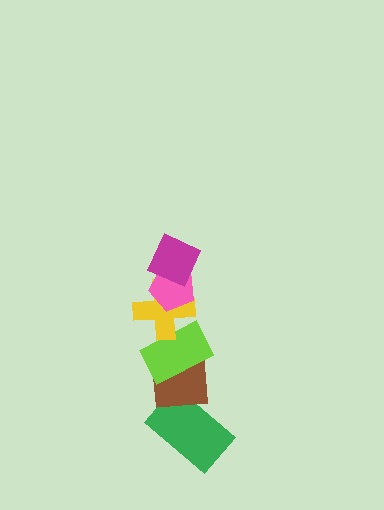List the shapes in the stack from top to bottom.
From top to bottom: the magenta square, the pink pentagon, the yellow cross, the lime rectangle, the brown square, the green rectangle.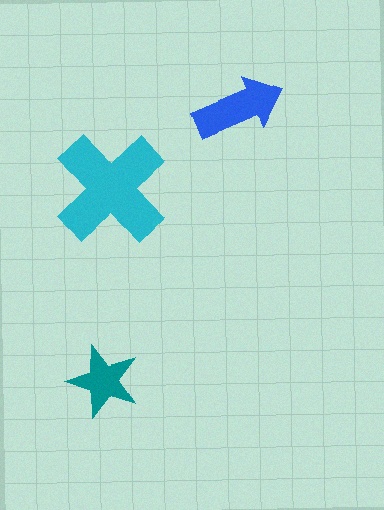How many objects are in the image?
There are 3 objects in the image.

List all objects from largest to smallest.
The cyan cross, the blue arrow, the teal star.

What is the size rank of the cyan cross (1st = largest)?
1st.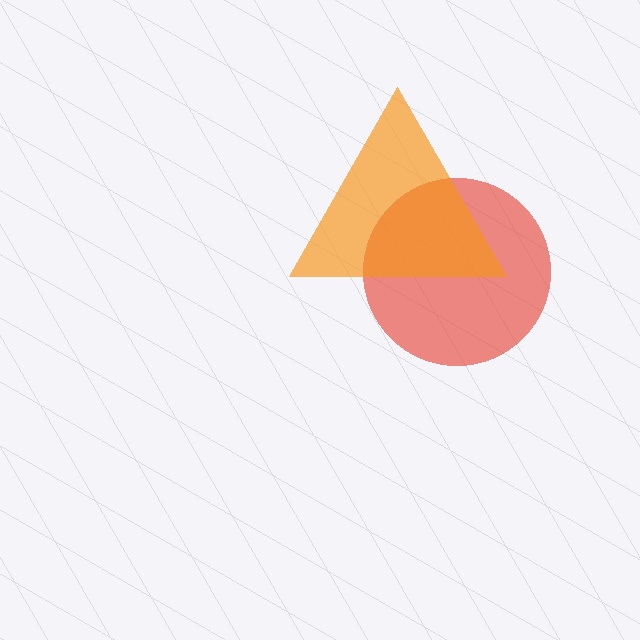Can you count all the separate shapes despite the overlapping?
Yes, there are 2 separate shapes.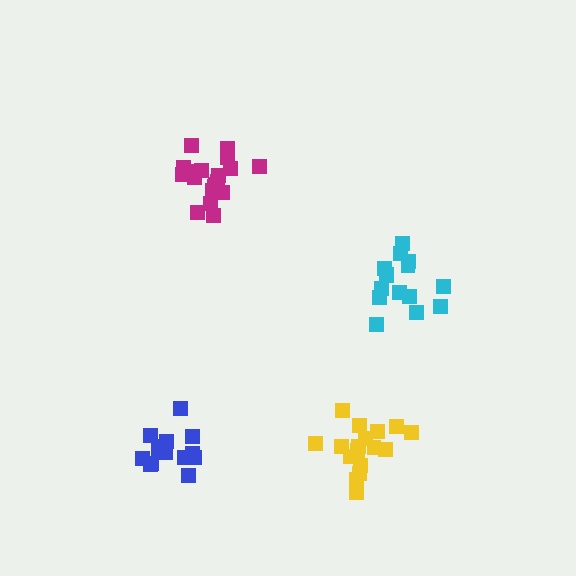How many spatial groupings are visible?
There are 4 spatial groupings.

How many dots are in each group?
Group 1: 17 dots, Group 2: 14 dots, Group 3: 19 dots, Group 4: 15 dots (65 total).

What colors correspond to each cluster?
The clusters are colored: yellow, blue, magenta, cyan.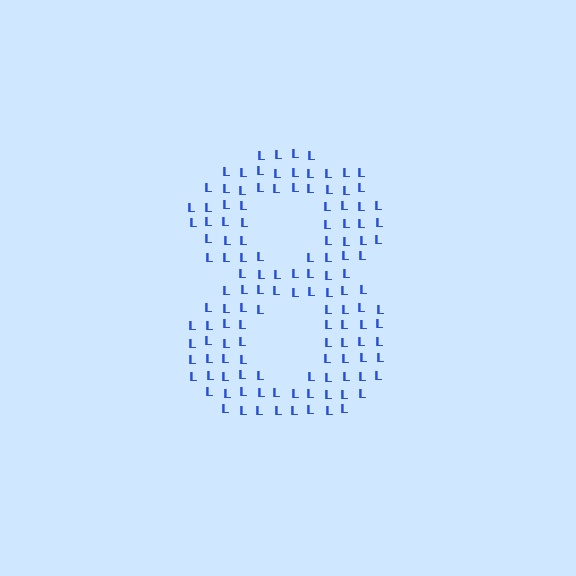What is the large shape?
The large shape is the digit 8.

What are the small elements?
The small elements are letter L's.